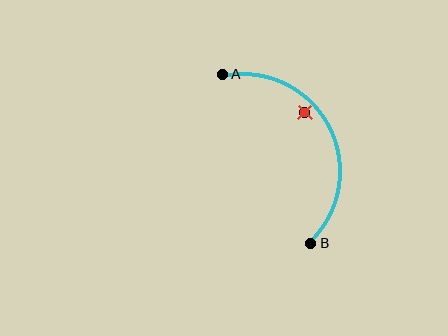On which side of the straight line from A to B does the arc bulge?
The arc bulges to the right of the straight line connecting A and B.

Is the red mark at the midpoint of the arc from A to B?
No — the red mark does not lie on the arc at all. It sits slightly inside the curve.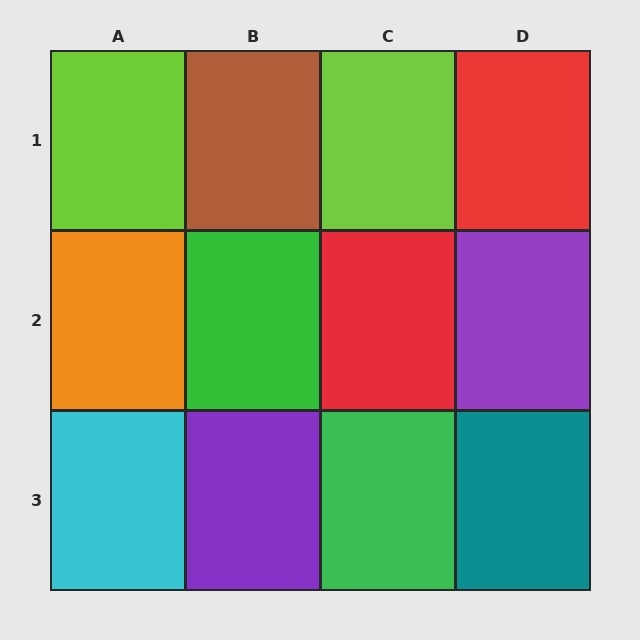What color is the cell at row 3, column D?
Teal.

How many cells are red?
2 cells are red.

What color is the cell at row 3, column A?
Cyan.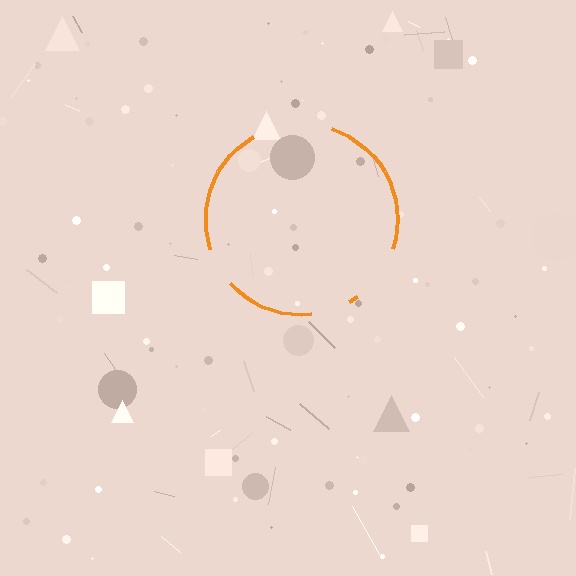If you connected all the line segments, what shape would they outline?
They would outline a circle.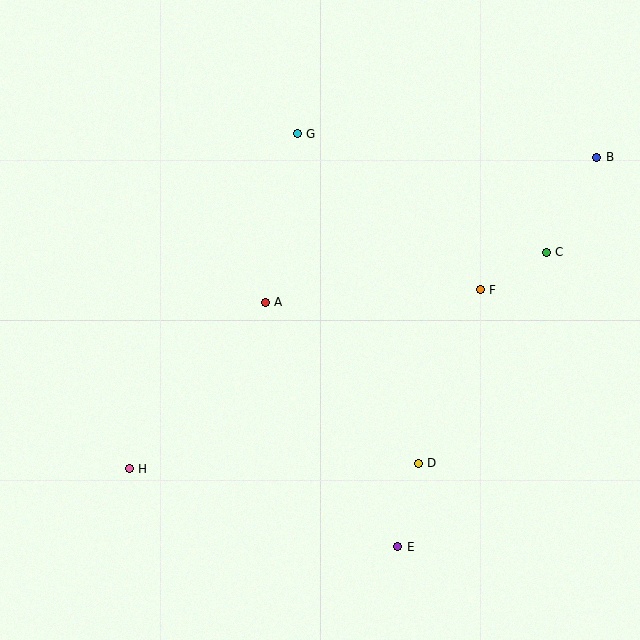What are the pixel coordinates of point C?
Point C is at (546, 252).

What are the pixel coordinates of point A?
Point A is at (265, 302).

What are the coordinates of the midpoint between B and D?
The midpoint between B and D is at (507, 310).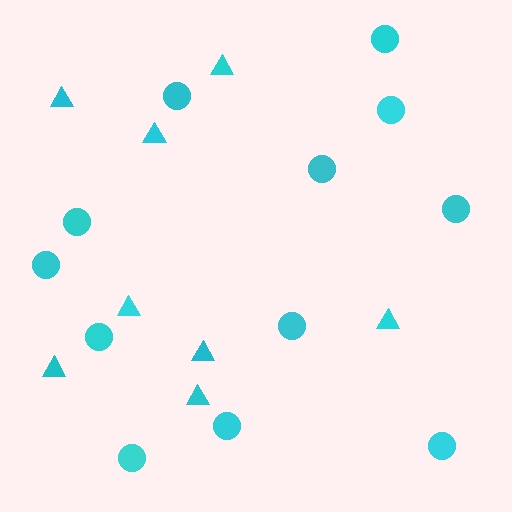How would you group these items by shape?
There are 2 groups: one group of triangles (8) and one group of circles (12).